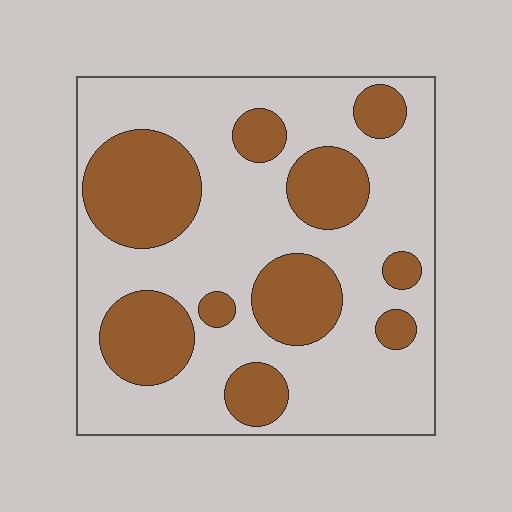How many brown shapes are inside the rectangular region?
10.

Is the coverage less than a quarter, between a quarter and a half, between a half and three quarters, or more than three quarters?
Between a quarter and a half.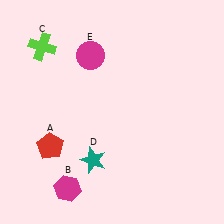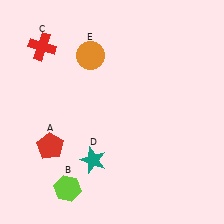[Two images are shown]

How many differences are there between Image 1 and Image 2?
There are 3 differences between the two images.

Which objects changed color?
B changed from magenta to lime. C changed from lime to red. E changed from magenta to orange.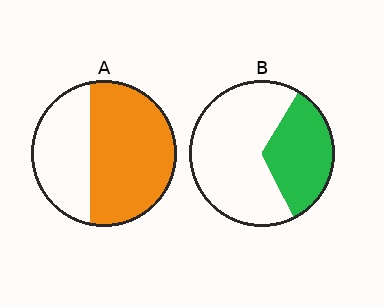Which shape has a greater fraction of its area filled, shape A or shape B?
Shape A.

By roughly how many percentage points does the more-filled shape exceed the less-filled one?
By roughly 30 percentage points (A over B).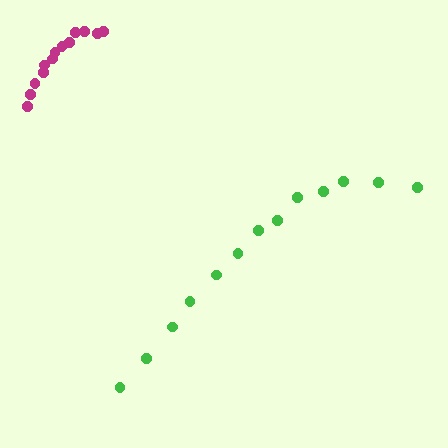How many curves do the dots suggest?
There are 2 distinct paths.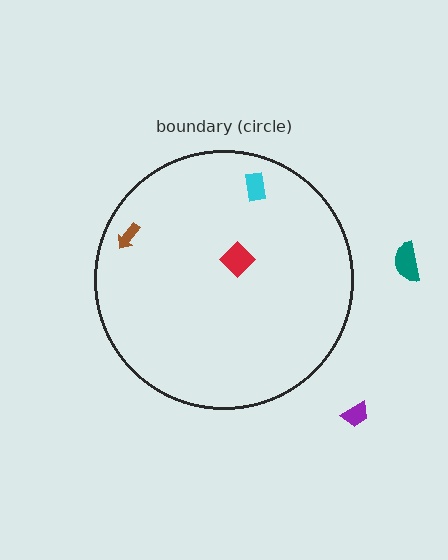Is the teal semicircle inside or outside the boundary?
Outside.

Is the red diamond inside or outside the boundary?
Inside.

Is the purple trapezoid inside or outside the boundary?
Outside.